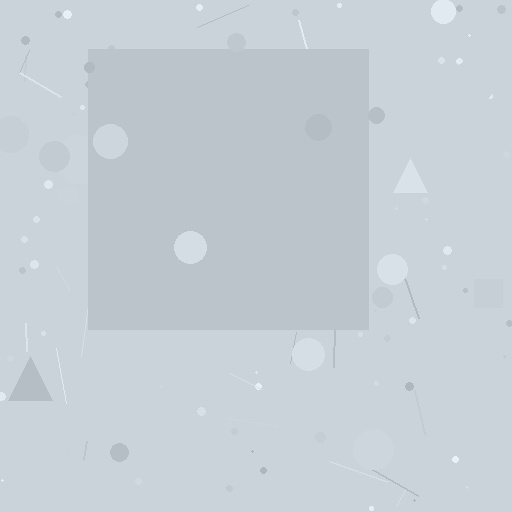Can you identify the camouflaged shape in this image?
The camouflaged shape is a square.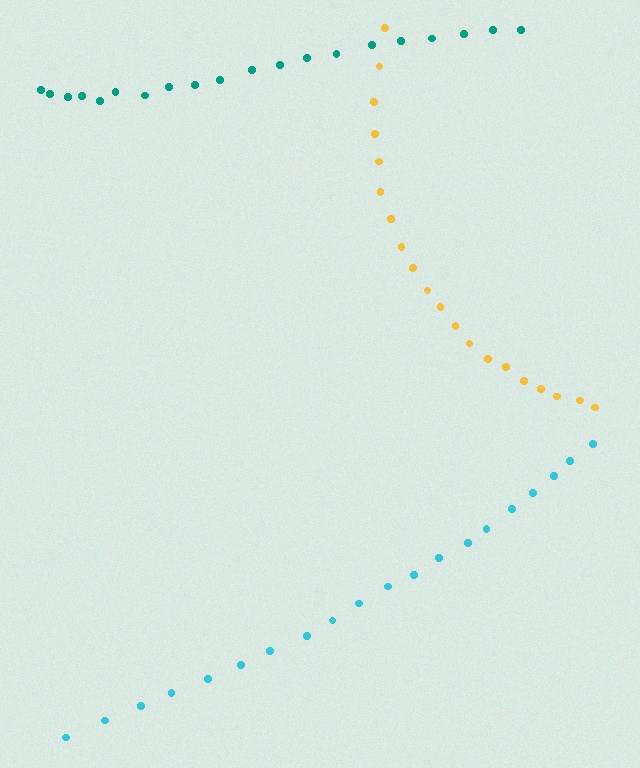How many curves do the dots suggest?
There are 3 distinct paths.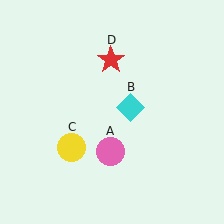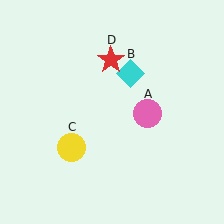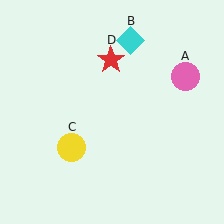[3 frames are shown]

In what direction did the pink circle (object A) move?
The pink circle (object A) moved up and to the right.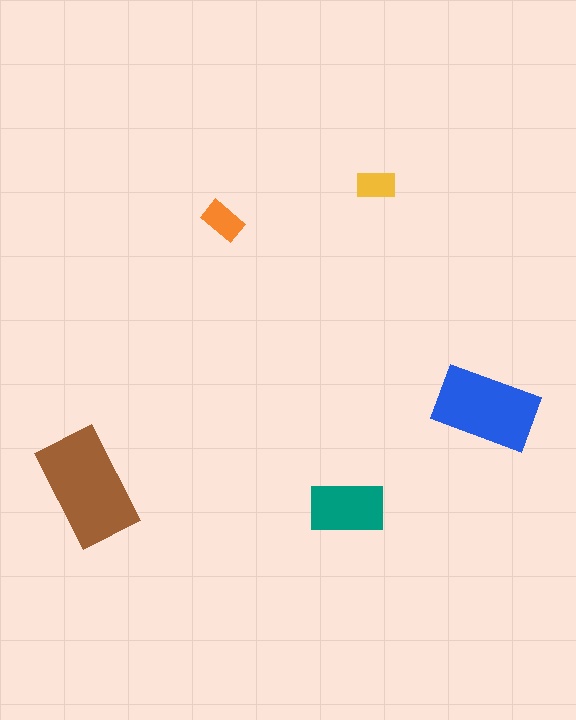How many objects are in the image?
There are 5 objects in the image.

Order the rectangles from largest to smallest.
the brown one, the blue one, the teal one, the orange one, the yellow one.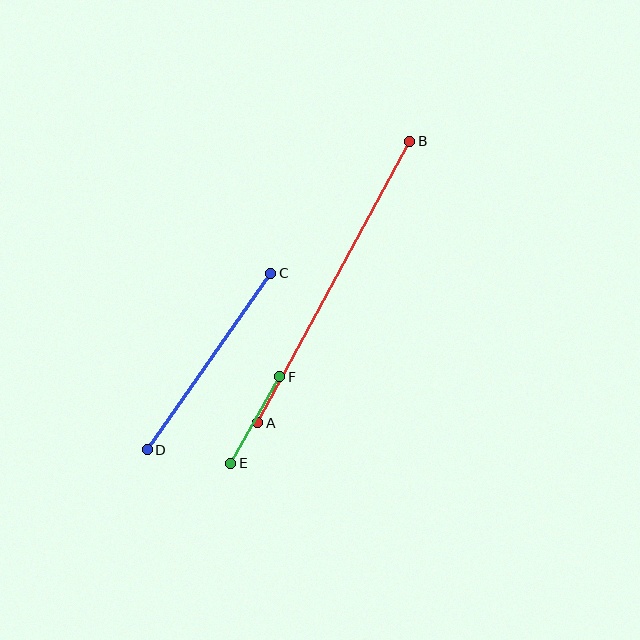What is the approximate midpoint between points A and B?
The midpoint is at approximately (334, 282) pixels.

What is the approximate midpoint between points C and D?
The midpoint is at approximately (209, 362) pixels.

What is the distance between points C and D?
The distance is approximately 216 pixels.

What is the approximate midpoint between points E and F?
The midpoint is at approximately (255, 420) pixels.